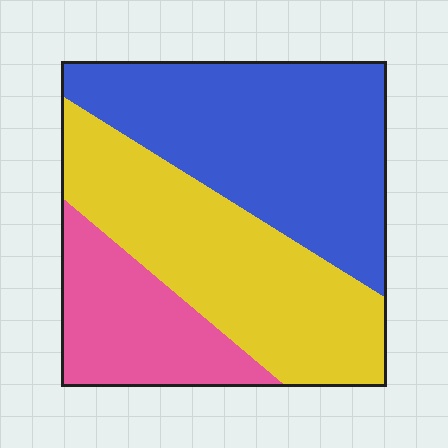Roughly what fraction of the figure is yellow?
Yellow covers 38% of the figure.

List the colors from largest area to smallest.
From largest to smallest: blue, yellow, pink.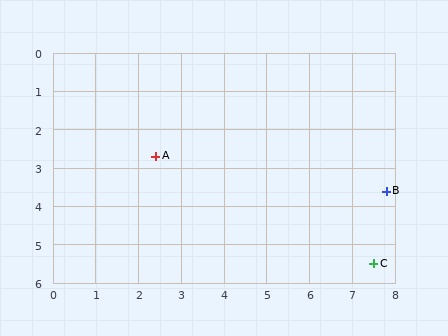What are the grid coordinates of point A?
Point A is at approximately (2.4, 2.7).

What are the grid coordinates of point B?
Point B is at approximately (7.8, 3.6).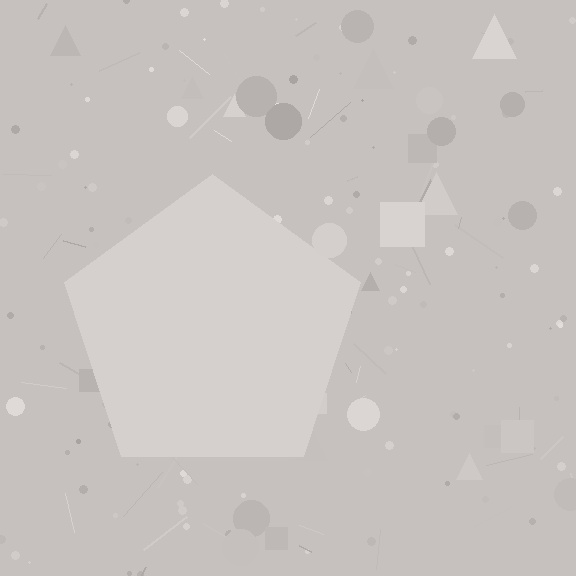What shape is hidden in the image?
A pentagon is hidden in the image.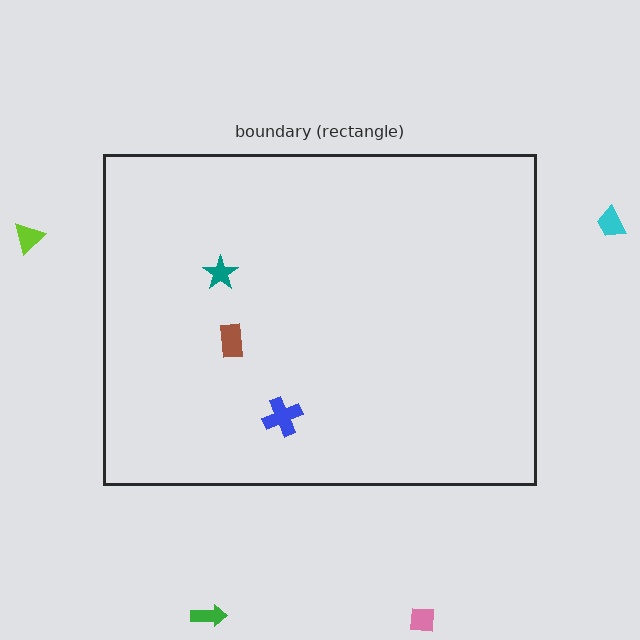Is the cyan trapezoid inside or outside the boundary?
Outside.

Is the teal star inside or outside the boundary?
Inside.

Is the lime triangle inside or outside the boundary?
Outside.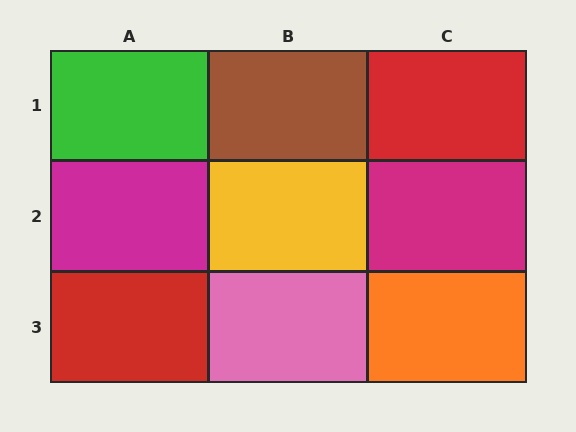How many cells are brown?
1 cell is brown.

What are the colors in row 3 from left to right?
Red, pink, orange.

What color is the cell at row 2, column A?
Magenta.